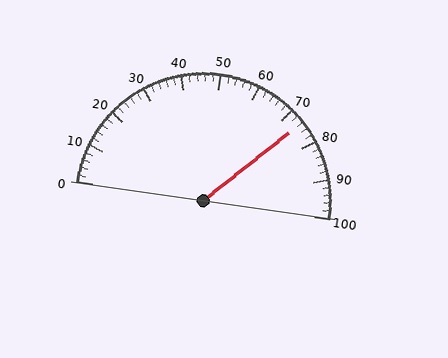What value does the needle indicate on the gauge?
The needle indicates approximately 74.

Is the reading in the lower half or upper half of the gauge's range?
The reading is in the upper half of the range (0 to 100).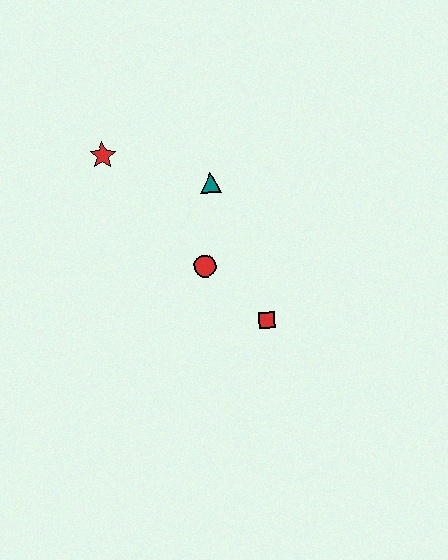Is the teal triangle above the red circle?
Yes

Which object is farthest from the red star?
The red square is farthest from the red star.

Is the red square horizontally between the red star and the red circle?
No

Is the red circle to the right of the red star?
Yes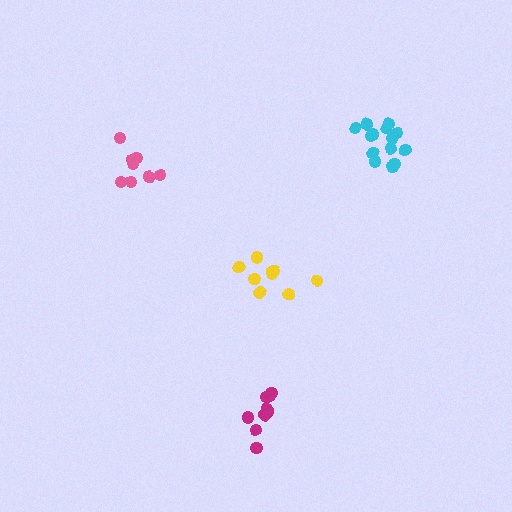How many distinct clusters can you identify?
There are 4 distinct clusters.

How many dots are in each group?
Group 1: 8 dots, Group 2: 14 dots, Group 3: 9 dots, Group 4: 9 dots (40 total).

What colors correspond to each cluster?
The clusters are colored: pink, cyan, yellow, magenta.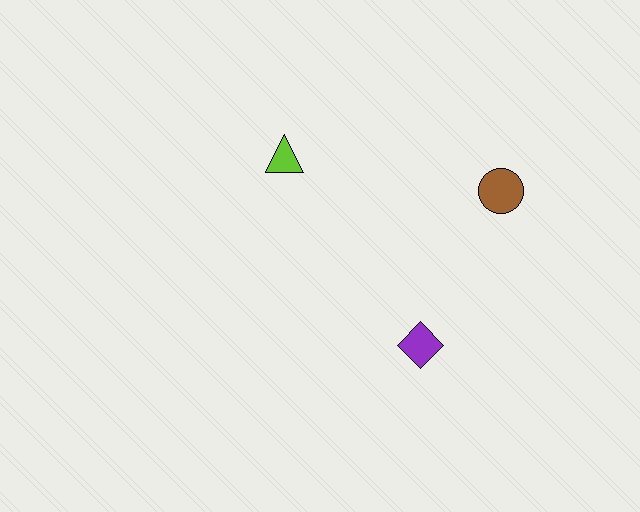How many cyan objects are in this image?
There are no cyan objects.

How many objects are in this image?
There are 3 objects.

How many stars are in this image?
There are no stars.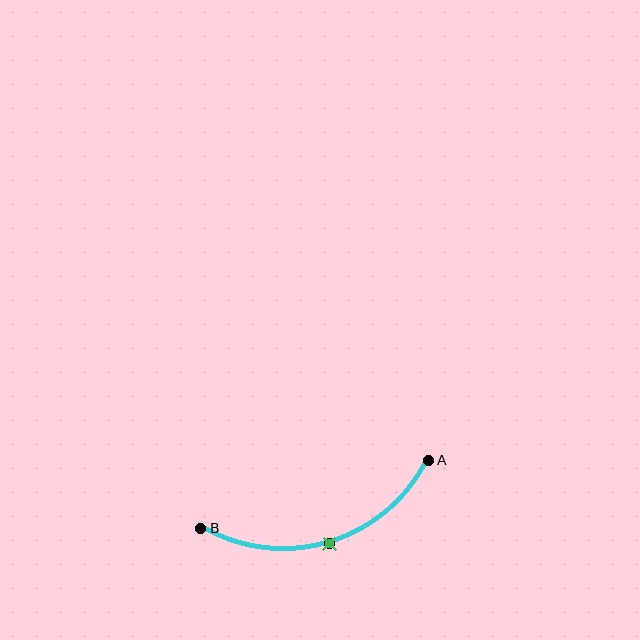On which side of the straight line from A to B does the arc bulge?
The arc bulges below the straight line connecting A and B.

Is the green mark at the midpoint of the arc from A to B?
Yes. The green mark lies on the arc at equal arc-length from both A and B — it is the arc midpoint.